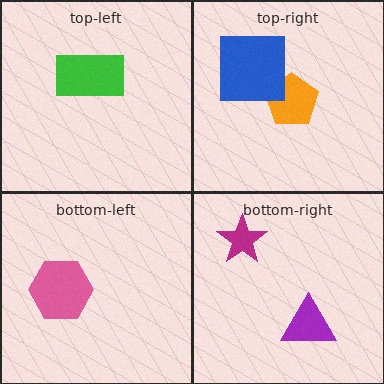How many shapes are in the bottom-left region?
1.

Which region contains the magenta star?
The bottom-right region.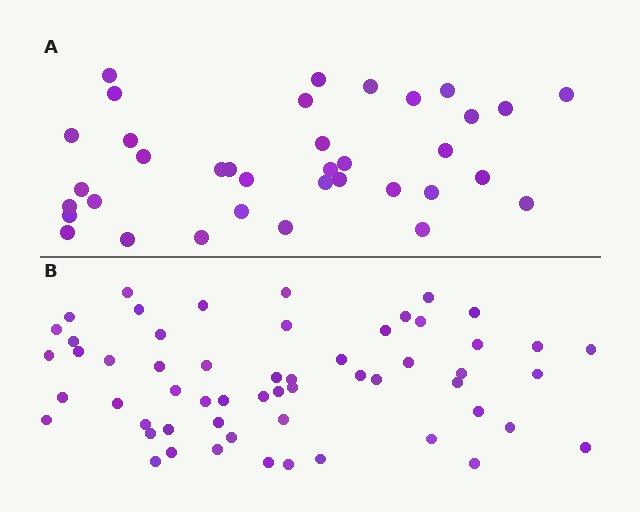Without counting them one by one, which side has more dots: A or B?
Region B (the bottom region) has more dots.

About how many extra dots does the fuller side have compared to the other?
Region B has approximately 20 more dots than region A.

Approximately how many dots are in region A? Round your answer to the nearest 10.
About 40 dots. (The exact count is 36, which rounds to 40.)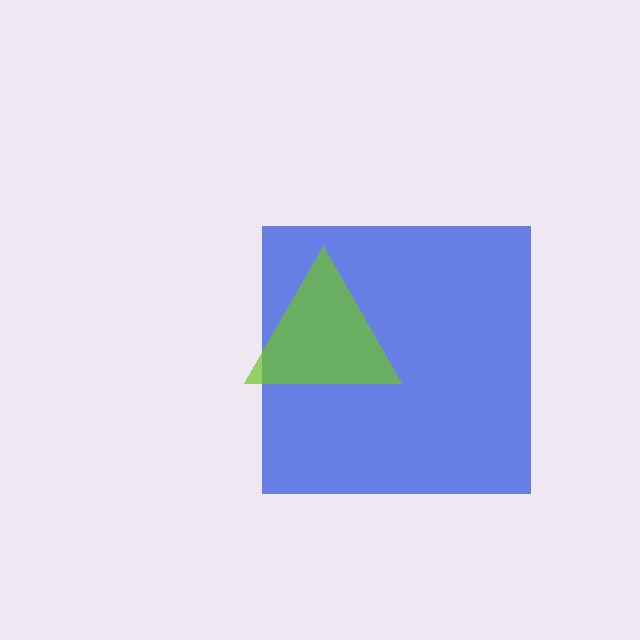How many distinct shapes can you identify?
There are 2 distinct shapes: a blue square, a lime triangle.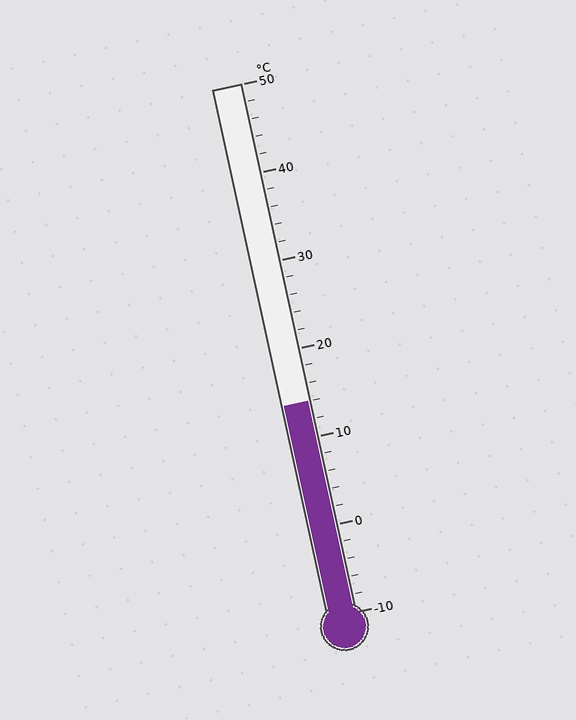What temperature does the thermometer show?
The thermometer shows approximately 14°C.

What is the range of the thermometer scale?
The thermometer scale ranges from -10°C to 50°C.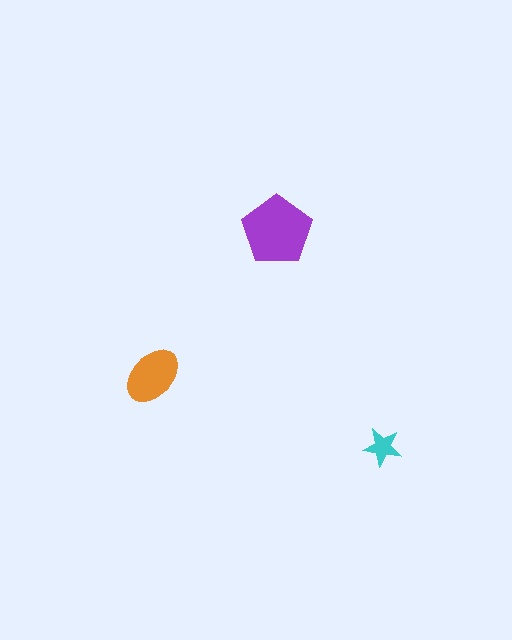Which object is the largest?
The purple pentagon.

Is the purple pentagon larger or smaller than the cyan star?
Larger.